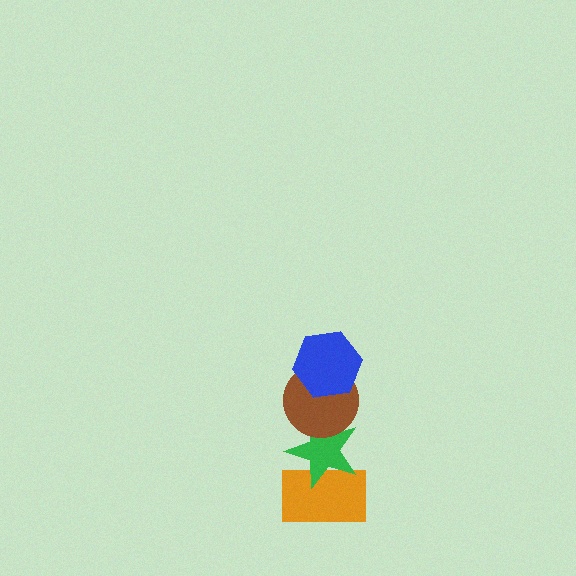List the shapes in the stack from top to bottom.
From top to bottom: the blue hexagon, the brown circle, the green star, the orange rectangle.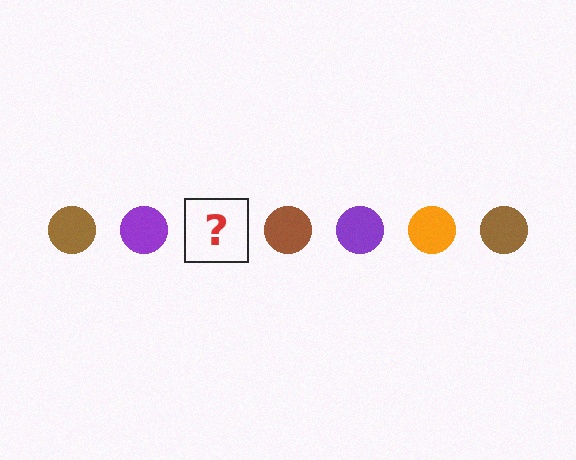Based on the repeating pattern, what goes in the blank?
The blank should be an orange circle.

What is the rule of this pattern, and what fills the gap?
The rule is that the pattern cycles through brown, purple, orange circles. The gap should be filled with an orange circle.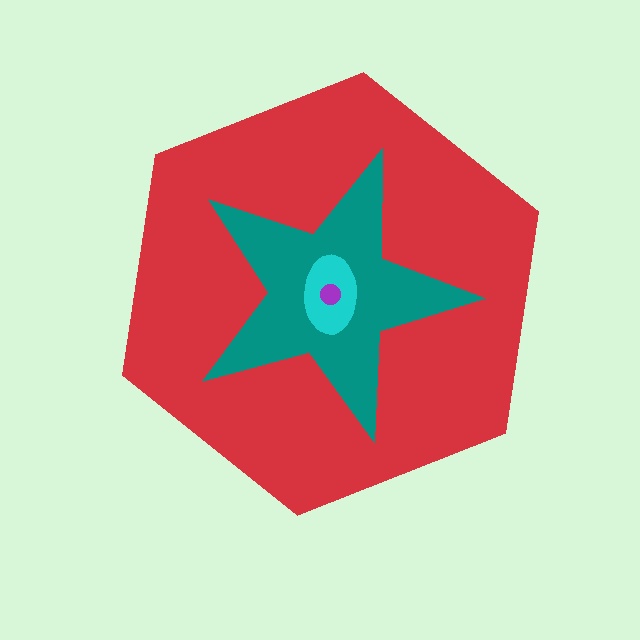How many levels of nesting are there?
4.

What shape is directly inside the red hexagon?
The teal star.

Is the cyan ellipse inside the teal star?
Yes.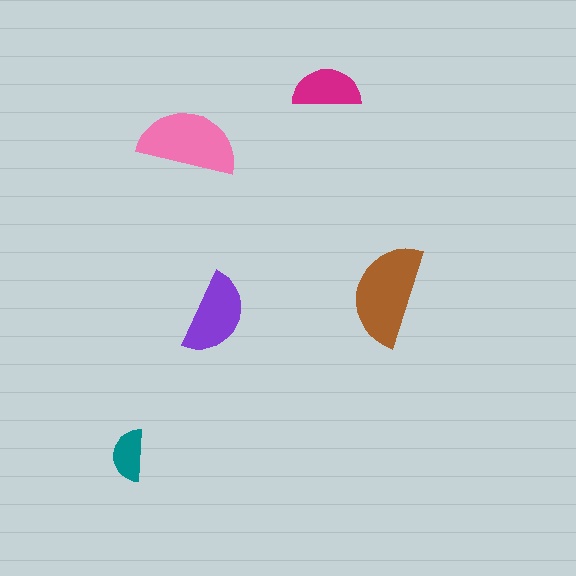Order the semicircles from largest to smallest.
the brown one, the pink one, the purple one, the magenta one, the teal one.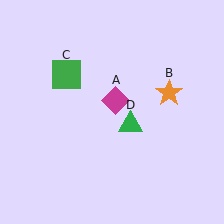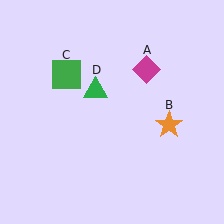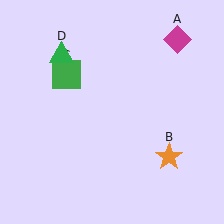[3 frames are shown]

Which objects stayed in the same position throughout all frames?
Green square (object C) remained stationary.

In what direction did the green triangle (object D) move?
The green triangle (object D) moved up and to the left.